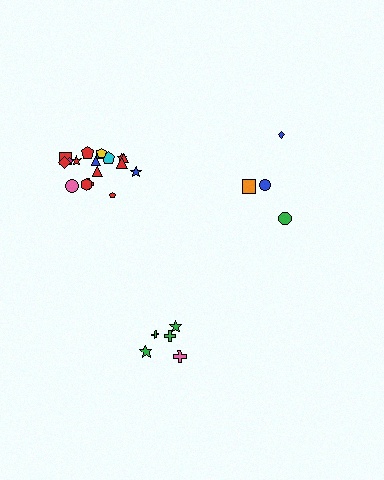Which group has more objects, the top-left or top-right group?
The top-left group.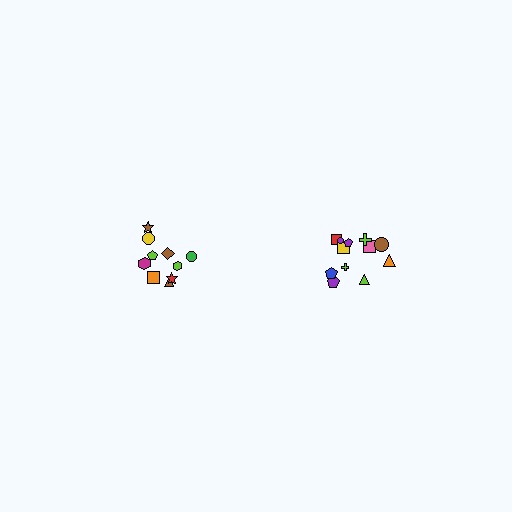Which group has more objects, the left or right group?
The right group.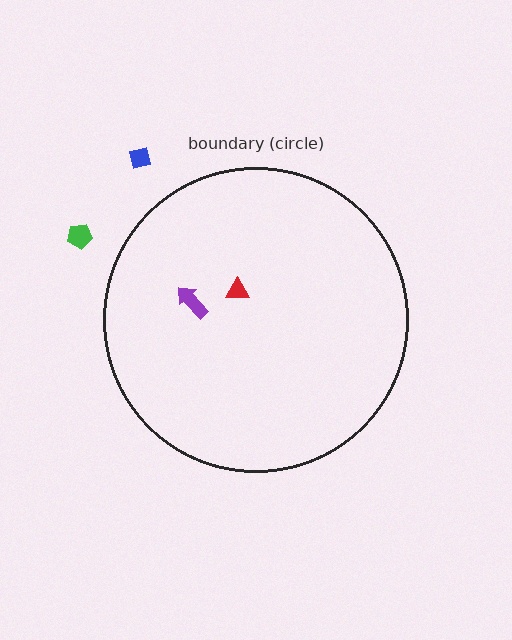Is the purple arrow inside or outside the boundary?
Inside.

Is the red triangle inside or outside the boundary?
Inside.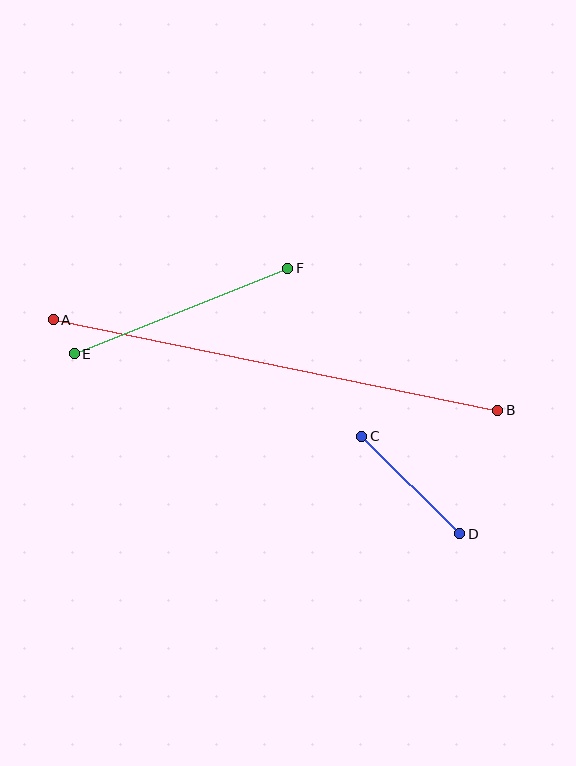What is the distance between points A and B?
The distance is approximately 454 pixels.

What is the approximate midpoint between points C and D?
The midpoint is at approximately (411, 485) pixels.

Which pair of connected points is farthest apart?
Points A and B are farthest apart.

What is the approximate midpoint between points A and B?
The midpoint is at approximately (275, 365) pixels.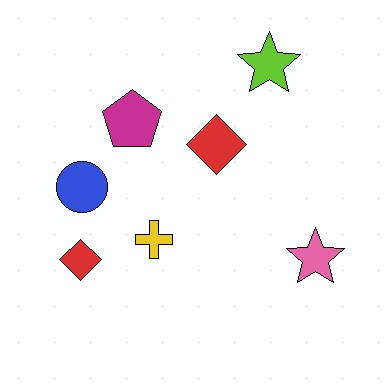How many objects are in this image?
There are 7 objects.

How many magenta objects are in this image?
There is 1 magenta object.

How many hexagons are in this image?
There are no hexagons.